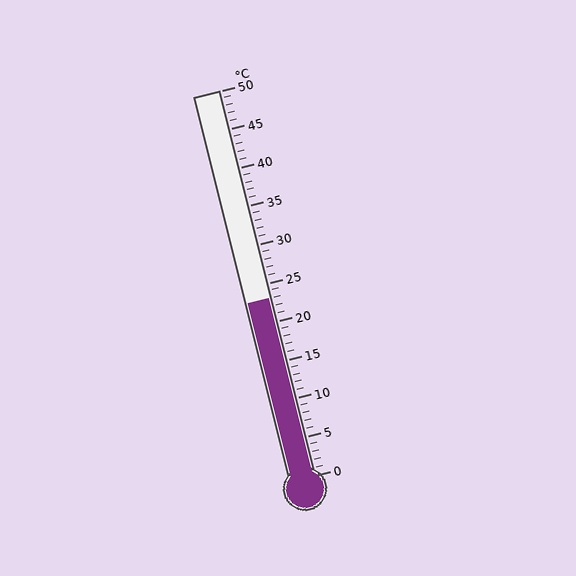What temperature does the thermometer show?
The thermometer shows approximately 23°C.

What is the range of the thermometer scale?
The thermometer scale ranges from 0°C to 50°C.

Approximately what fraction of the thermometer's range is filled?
The thermometer is filled to approximately 45% of its range.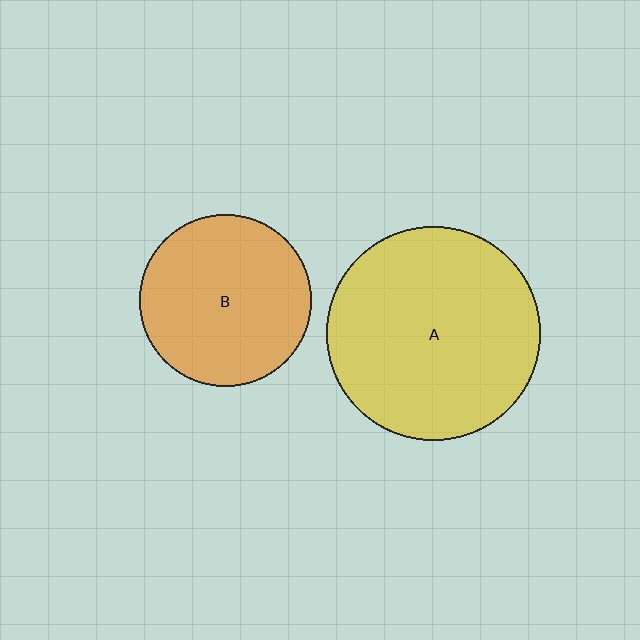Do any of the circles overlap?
No, none of the circles overlap.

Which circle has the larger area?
Circle A (yellow).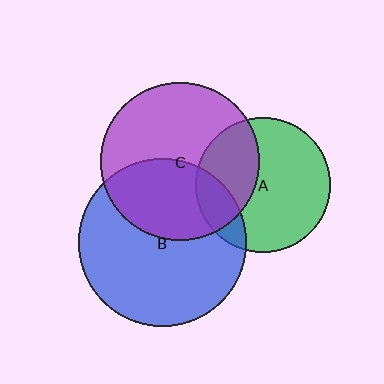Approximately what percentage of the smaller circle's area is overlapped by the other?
Approximately 40%.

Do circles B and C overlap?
Yes.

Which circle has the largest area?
Circle B (blue).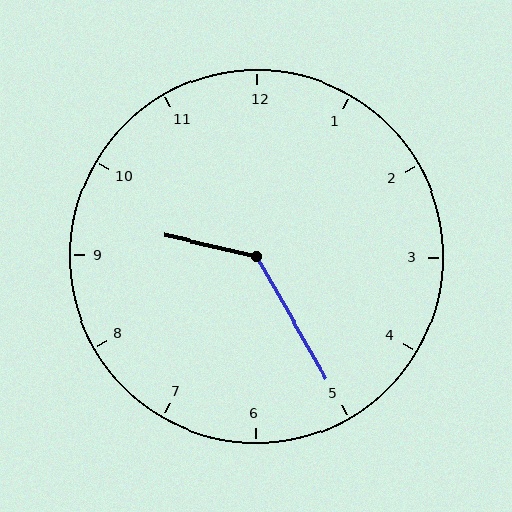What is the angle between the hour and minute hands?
Approximately 132 degrees.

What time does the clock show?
9:25.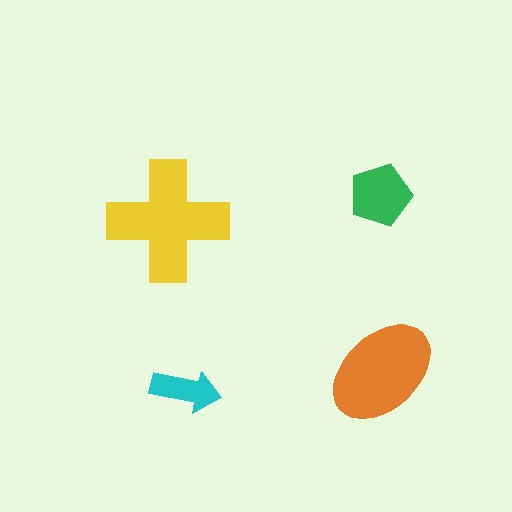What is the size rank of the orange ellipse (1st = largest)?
2nd.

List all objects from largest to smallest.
The yellow cross, the orange ellipse, the green pentagon, the cyan arrow.